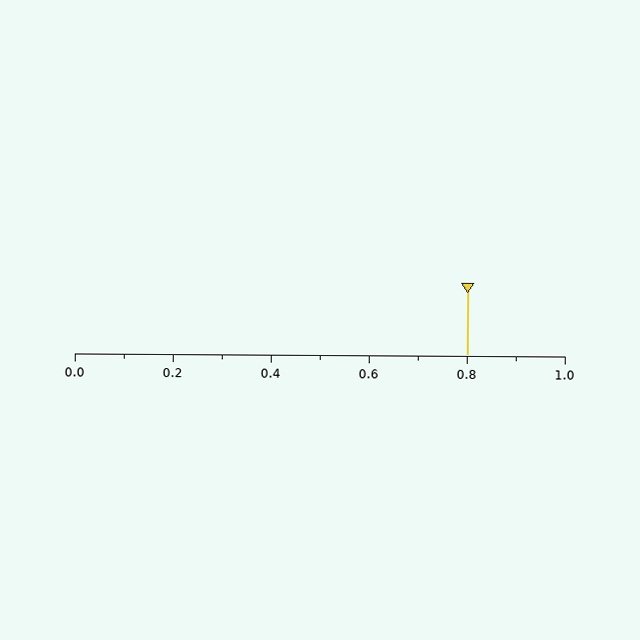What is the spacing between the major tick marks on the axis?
The major ticks are spaced 0.2 apart.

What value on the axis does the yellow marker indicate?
The marker indicates approximately 0.8.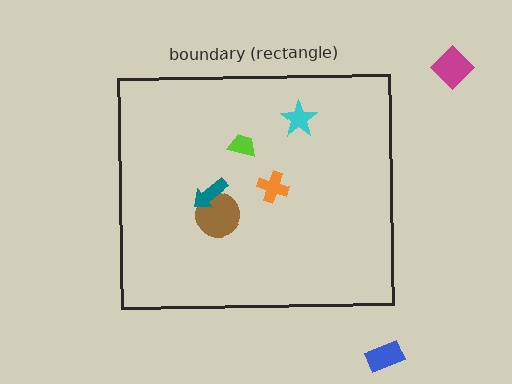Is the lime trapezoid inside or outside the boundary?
Inside.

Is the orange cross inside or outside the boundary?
Inside.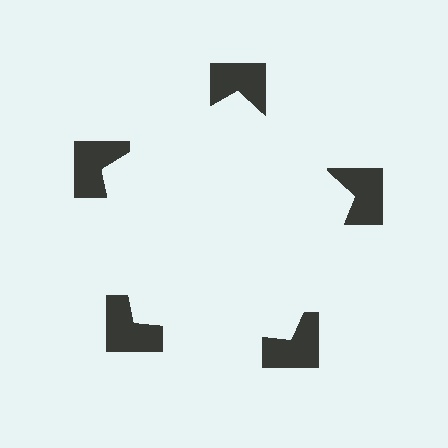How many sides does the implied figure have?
5 sides.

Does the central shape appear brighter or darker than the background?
It typically appears slightly brighter than the background, even though no actual brightness change is drawn.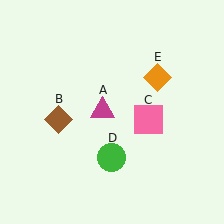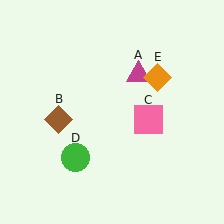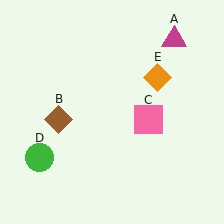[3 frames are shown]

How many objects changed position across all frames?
2 objects changed position: magenta triangle (object A), green circle (object D).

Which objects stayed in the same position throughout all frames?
Brown diamond (object B) and pink square (object C) and orange diamond (object E) remained stationary.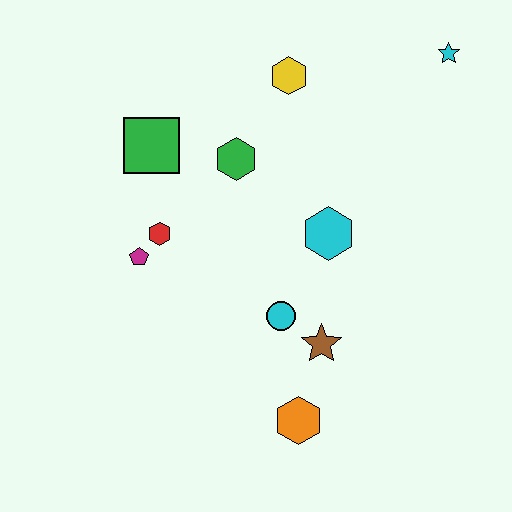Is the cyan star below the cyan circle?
No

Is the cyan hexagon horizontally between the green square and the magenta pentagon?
No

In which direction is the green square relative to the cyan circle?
The green square is above the cyan circle.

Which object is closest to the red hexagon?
The magenta pentagon is closest to the red hexagon.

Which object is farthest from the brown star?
The cyan star is farthest from the brown star.